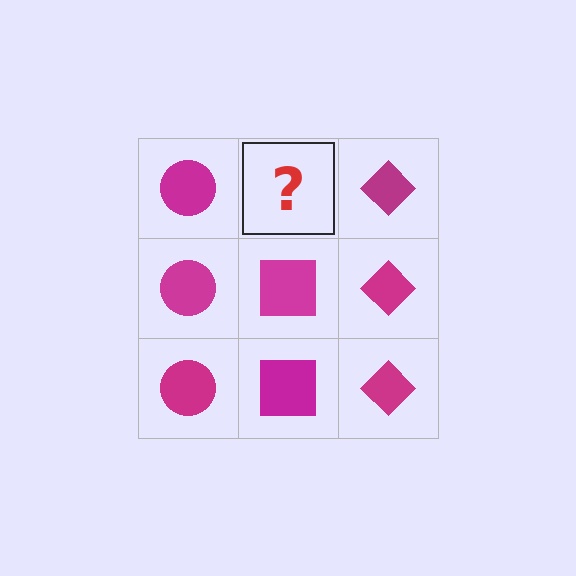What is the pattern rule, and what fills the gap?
The rule is that each column has a consistent shape. The gap should be filled with a magenta square.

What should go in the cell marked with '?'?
The missing cell should contain a magenta square.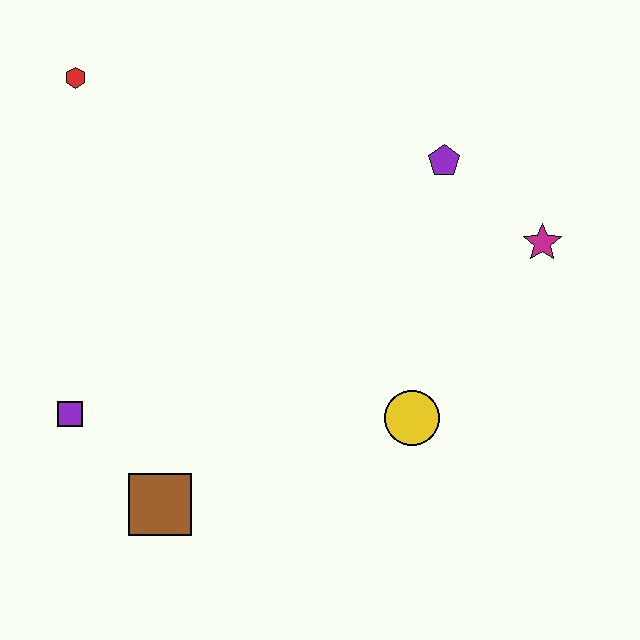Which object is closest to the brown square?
The purple square is closest to the brown square.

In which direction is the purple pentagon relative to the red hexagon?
The purple pentagon is to the right of the red hexagon.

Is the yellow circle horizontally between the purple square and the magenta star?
Yes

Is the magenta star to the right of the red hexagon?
Yes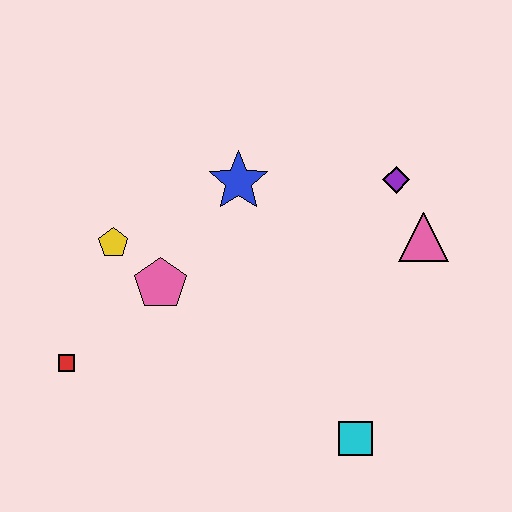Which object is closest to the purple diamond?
The pink triangle is closest to the purple diamond.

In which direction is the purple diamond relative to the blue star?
The purple diamond is to the right of the blue star.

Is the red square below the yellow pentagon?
Yes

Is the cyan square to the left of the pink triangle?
Yes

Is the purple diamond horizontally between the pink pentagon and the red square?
No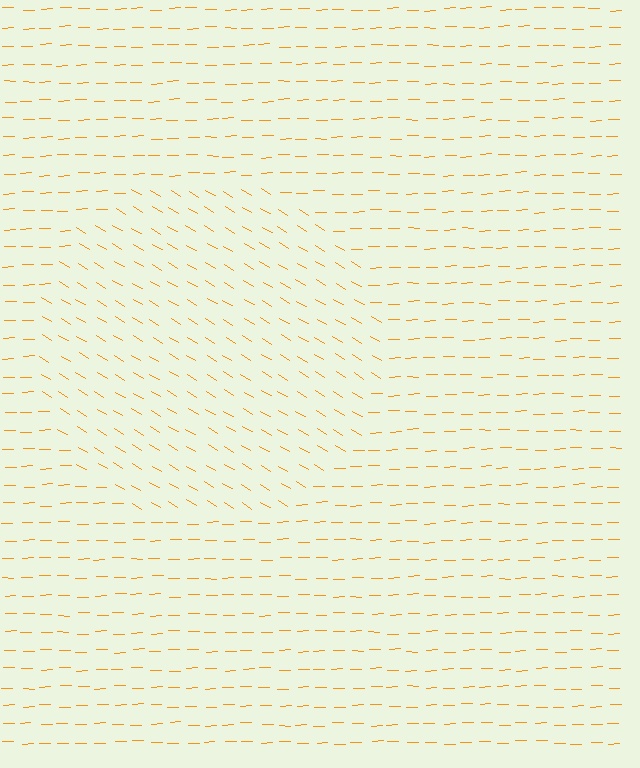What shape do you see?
I see a circle.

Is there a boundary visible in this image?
Yes, there is a texture boundary formed by a change in line orientation.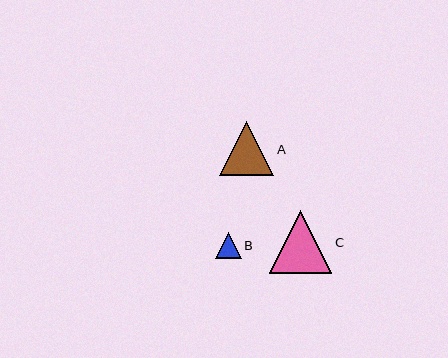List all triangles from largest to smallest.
From largest to smallest: C, A, B.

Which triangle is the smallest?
Triangle B is the smallest with a size of approximately 26 pixels.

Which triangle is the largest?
Triangle C is the largest with a size of approximately 62 pixels.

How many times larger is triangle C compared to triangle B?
Triangle C is approximately 2.4 times the size of triangle B.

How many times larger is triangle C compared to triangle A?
Triangle C is approximately 1.2 times the size of triangle A.